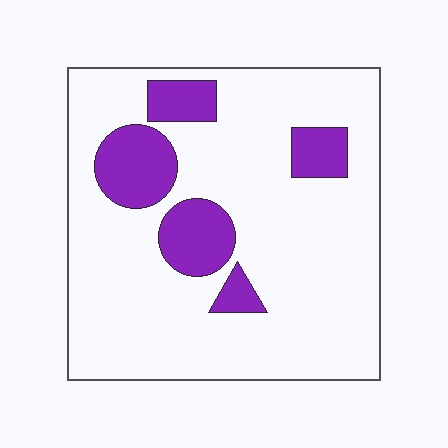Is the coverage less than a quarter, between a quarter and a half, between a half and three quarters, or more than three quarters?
Less than a quarter.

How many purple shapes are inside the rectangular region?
5.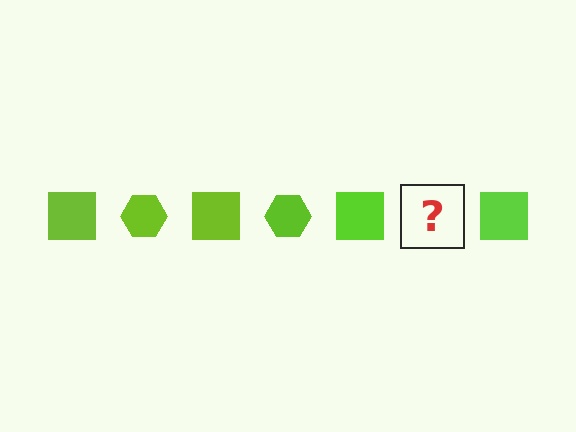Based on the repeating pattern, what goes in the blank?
The blank should be a lime hexagon.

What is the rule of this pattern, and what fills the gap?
The rule is that the pattern cycles through square, hexagon shapes in lime. The gap should be filled with a lime hexagon.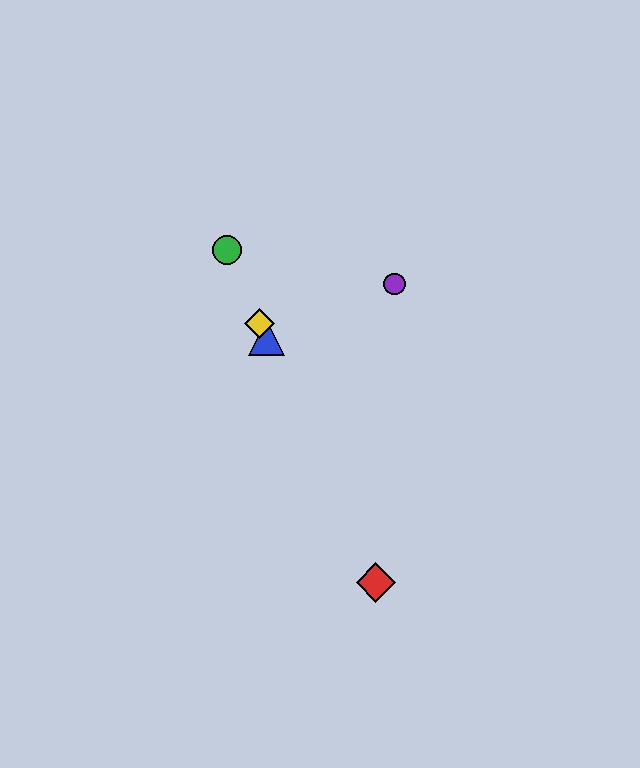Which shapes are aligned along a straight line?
The red diamond, the blue triangle, the green circle, the yellow diamond are aligned along a straight line.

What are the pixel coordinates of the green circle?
The green circle is at (227, 250).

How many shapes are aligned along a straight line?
4 shapes (the red diamond, the blue triangle, the green circle, the yellow diamond) are aligned along a straight line.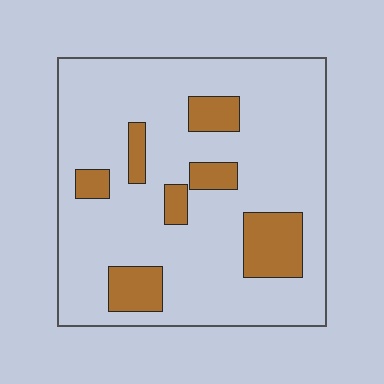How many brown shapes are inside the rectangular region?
7.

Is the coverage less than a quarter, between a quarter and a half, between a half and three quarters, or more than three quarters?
Less than a quarter.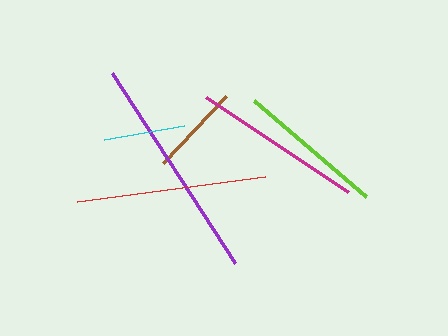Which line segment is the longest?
The purple line is the longest at approximately 227 pixels.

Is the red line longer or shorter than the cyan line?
The red line is longer than the cyan line.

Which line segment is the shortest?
The cyan line is the shortest at approximately 81 pixels.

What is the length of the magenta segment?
The magenta segment is approximately 171 pixels long.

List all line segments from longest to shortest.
From longest to shortest: purple, red, magenta, lime, brown, cyan.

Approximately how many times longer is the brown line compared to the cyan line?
The brown line is approximately 1.1 times the length of the cyan line.